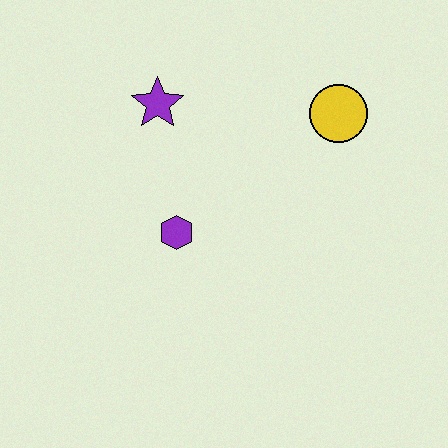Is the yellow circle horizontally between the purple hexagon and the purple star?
No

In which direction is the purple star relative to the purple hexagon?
The purple star is above the purple hexagon.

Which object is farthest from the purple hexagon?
The yellow circle is farthest from the purple hexagon.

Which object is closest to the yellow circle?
The purple star is closest to the yellow circle.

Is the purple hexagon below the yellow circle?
Yes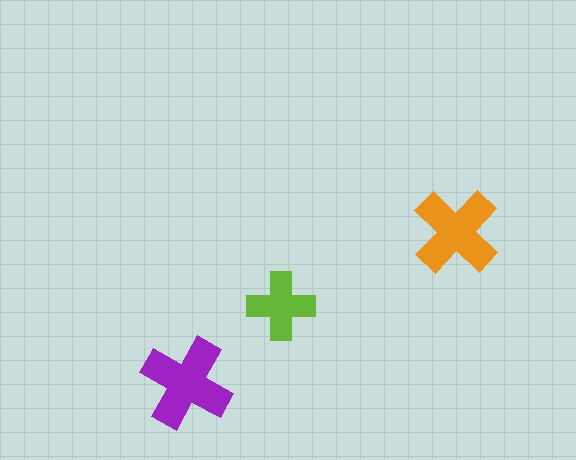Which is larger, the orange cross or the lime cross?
The orange one.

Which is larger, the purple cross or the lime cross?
The purple one.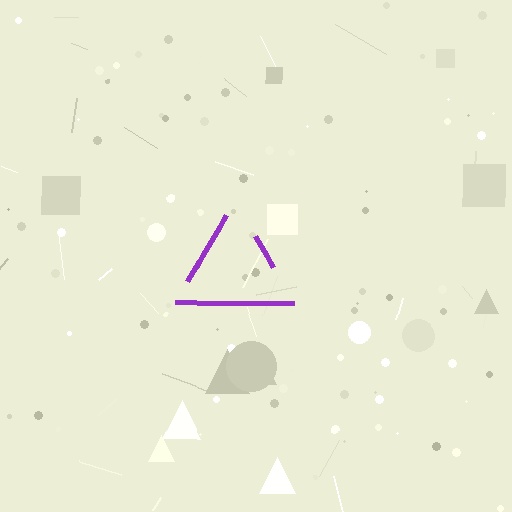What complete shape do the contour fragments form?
The contour fragments form a triangle.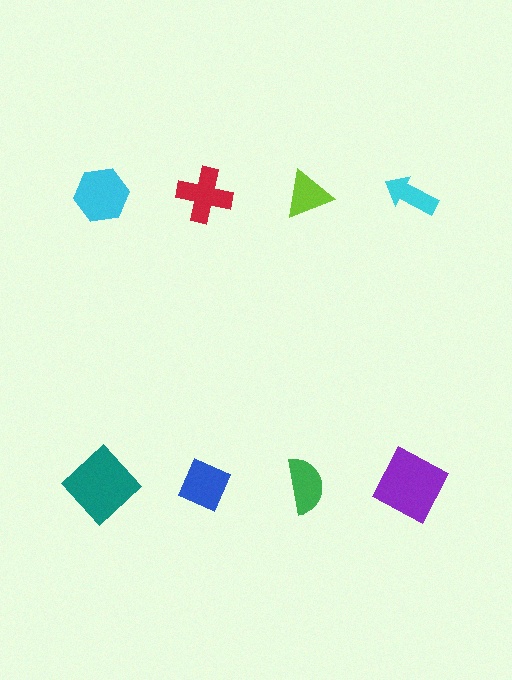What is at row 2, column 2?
A blue diamond.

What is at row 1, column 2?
A red cross.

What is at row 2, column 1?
A teal diamond.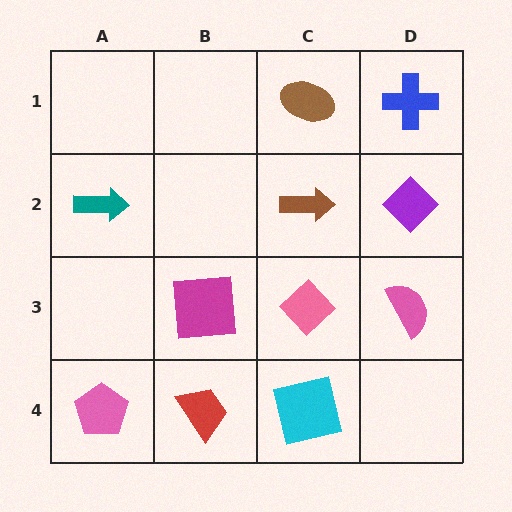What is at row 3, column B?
A magenta square.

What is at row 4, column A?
A pink pentagon.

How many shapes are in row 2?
3 shapes.